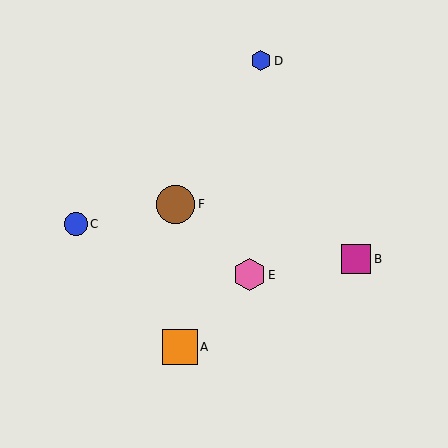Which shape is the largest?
The brown circle (labeled F) is the largest.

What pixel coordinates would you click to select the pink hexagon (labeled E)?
Click at (250, 275) to select the pink hexagon E.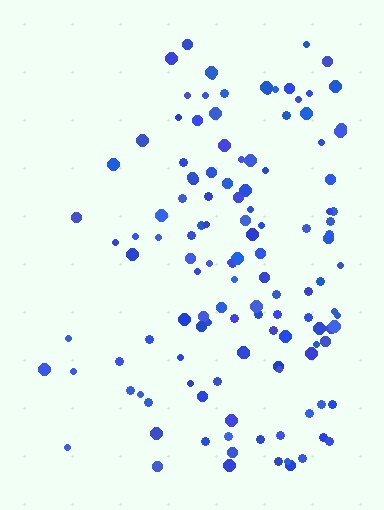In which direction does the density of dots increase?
From left to right, with the right side densest.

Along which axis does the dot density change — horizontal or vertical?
Horizontal.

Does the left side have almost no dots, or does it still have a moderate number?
Still a moderate number, just noticeably fewer than the right.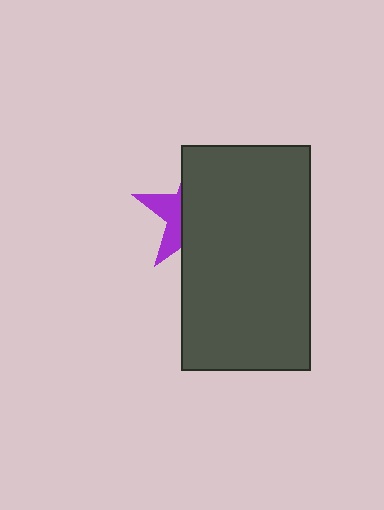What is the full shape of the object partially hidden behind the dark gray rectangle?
The partially hidden object is a purple star.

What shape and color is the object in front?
The object in front is a dark gray rectangle.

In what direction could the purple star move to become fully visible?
The purple star could move left. That would shift it out from behind the dark gray rectangle entirely.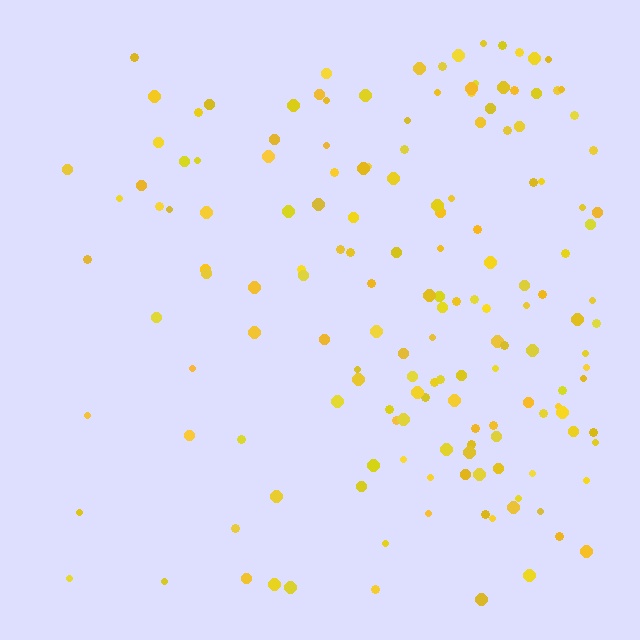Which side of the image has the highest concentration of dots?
The right.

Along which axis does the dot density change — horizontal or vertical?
Horizontal.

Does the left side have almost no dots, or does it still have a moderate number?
Still a moderate number, just noticeably fewer than the right.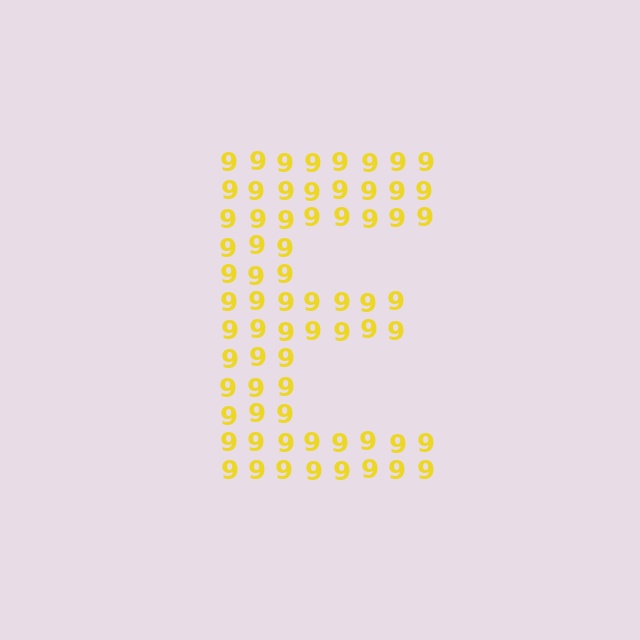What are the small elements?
The small elements are digit 9's.